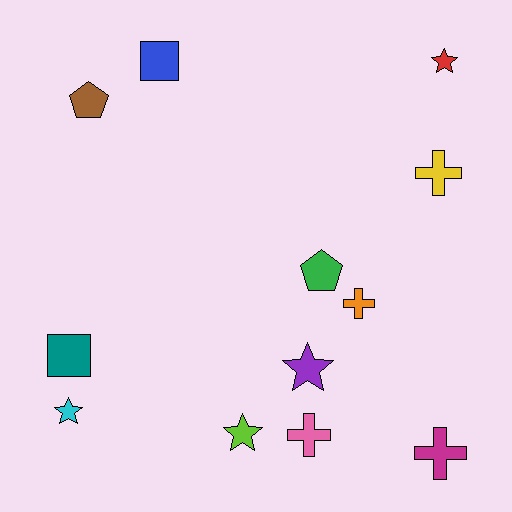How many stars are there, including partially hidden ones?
There are 4 stars.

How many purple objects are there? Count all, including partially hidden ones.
There is 1 purple object.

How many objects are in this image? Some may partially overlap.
There are 12 objects.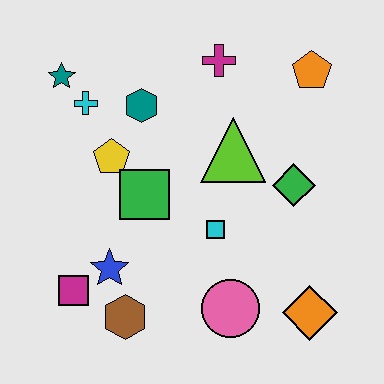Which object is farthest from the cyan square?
The teal star is farthest from the cyan square.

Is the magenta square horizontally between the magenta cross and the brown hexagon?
No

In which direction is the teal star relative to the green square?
The teal star is above the green square.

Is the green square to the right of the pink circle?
No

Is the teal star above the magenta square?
Yes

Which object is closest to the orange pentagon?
The magenta cross is closest to the orange pentagon.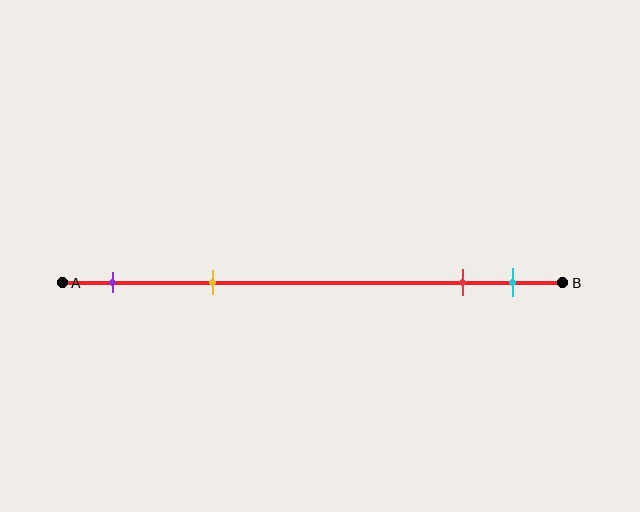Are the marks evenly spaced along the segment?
No, the marks are not evenly spaced.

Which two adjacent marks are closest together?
The red and cyan marks are the closest adjacent pair.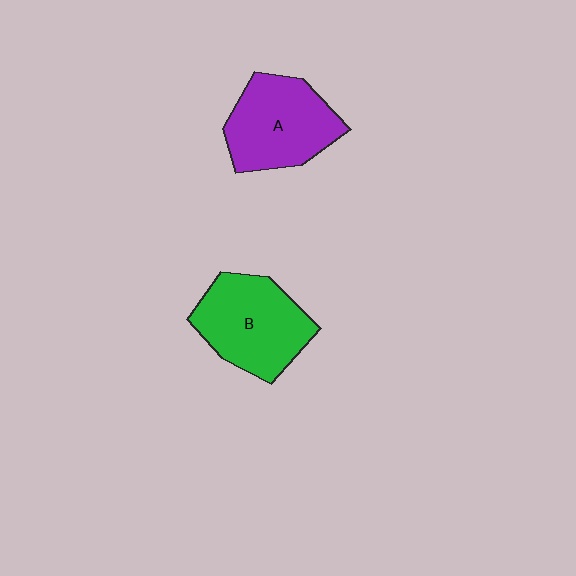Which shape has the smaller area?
Shape A (purple).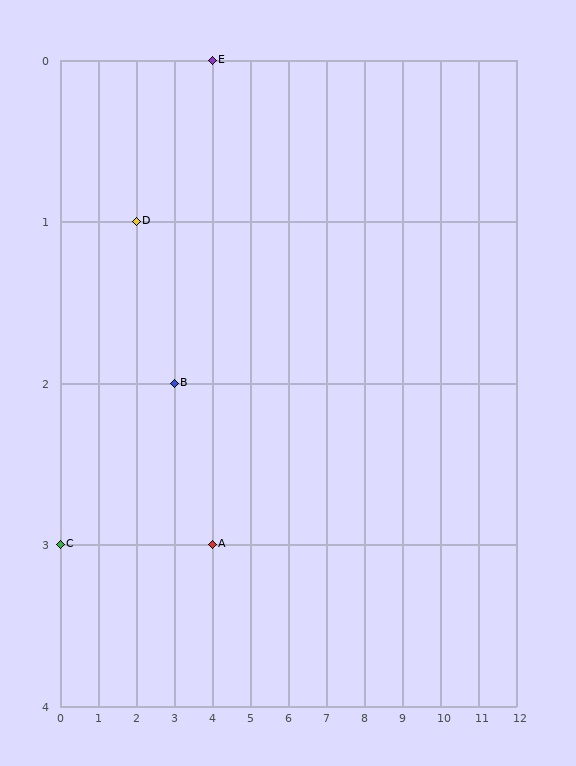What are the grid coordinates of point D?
Point D is at grid coordinates (2, 1).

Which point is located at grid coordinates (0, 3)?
Point C is at (0, 3).